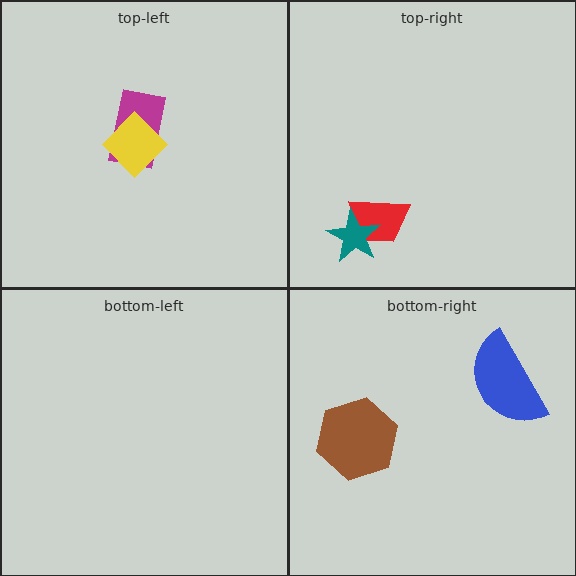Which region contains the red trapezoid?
The top-right region.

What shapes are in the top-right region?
The red trapezoid, the teal star.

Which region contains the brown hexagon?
The bottom-right region.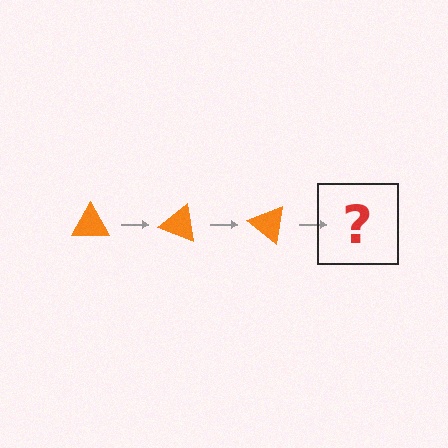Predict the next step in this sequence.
The next step is an orange triangle rotated 60 degrees.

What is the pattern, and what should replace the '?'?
The pattern is that the triangle rotates 20 degrees each step. The '?' should be an orange triangle rotated 60 degrees.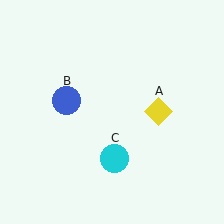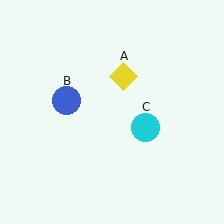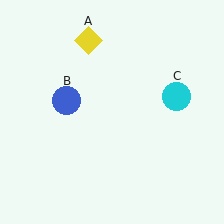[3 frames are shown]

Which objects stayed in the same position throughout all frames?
Blue circle (object B) remained stationary.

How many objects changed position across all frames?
2 objects changed position: yellow diamond (object A), cyan circle (object C).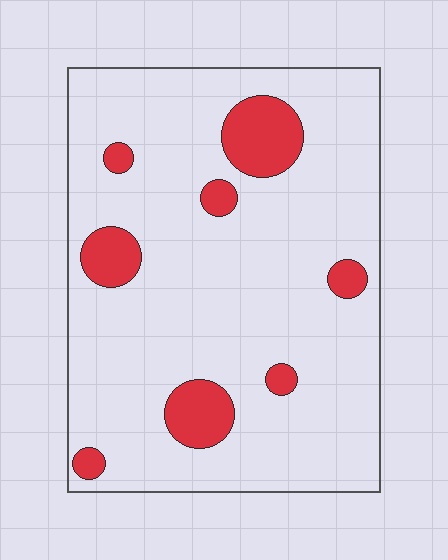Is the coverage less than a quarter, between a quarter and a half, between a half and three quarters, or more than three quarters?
Less than a quarter.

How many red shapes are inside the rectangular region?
8.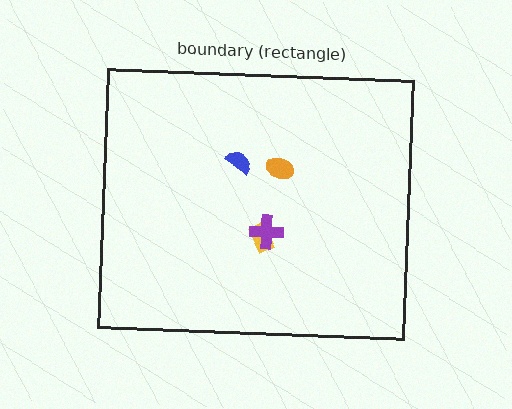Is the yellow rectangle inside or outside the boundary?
Inside.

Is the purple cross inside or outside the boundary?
Inside.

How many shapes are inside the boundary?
4 inside, 0 outside.